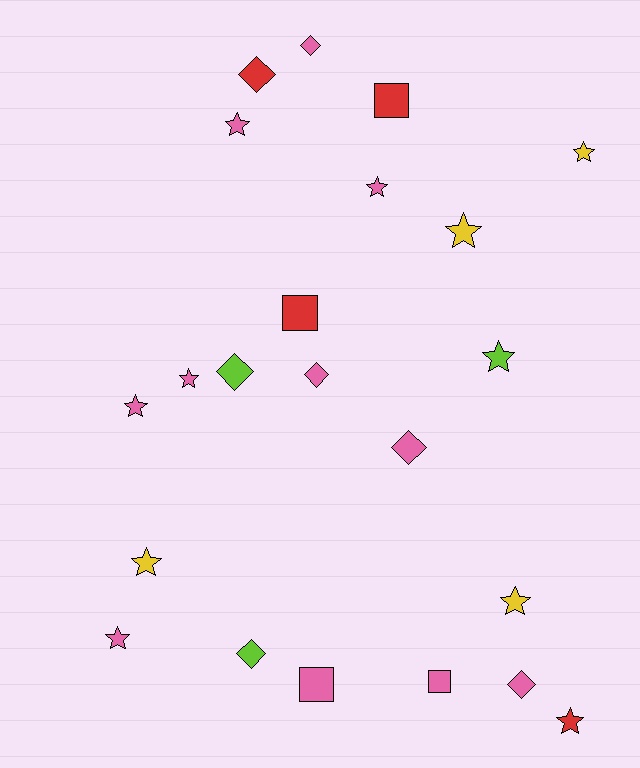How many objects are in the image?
There are 22 objects.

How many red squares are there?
There are 2 red squares.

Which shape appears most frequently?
Star, with 11 objects.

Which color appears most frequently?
Pink, with 11 objects.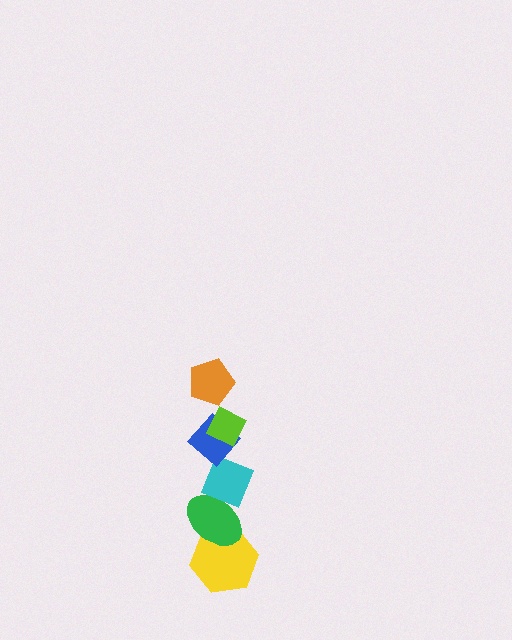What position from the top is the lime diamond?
The lime diamond is 2nd from the top.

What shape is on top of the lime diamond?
The orange pentagon is on top of the lime diamond.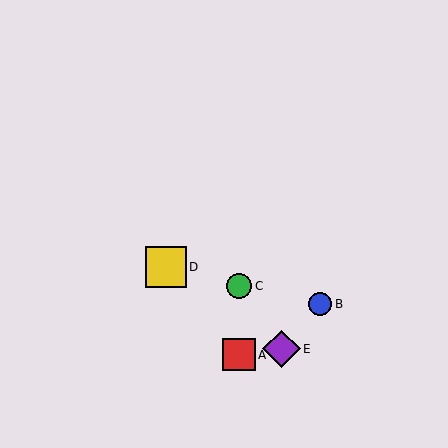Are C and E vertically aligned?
No, C is at x≈239 and E is at x≈281.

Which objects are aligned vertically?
Objects A, C are aligned vertically.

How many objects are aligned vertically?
2 objects (A, C) are aligned vertically.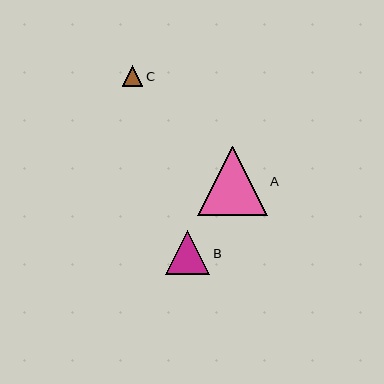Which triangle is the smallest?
Triangle C is the smallest with a size of approximately 21 pixels.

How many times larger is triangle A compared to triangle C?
Triangle A is approximately 3.4 times the size of triangle C.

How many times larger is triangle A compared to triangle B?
Triangle A is approximately 1.6 times the size of triangle B.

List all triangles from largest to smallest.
From largest to smallest: A, B, C.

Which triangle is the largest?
Triangle A is the largest with a size of approximately 70 pixels.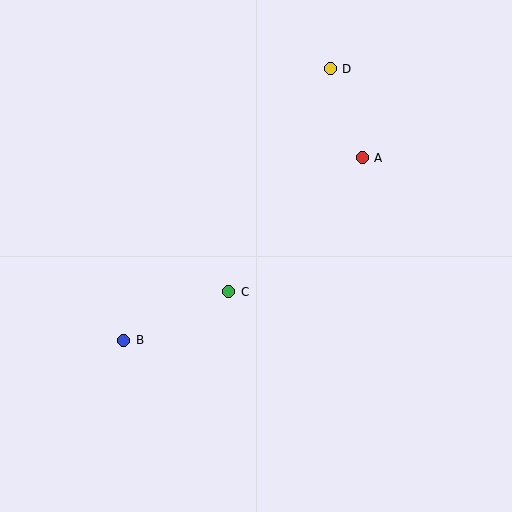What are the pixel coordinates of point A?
Point A is at (362, 158).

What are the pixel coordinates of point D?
Point D is at (330, 69).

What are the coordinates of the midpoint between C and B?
The midpoint between C and B is at (176, 316).